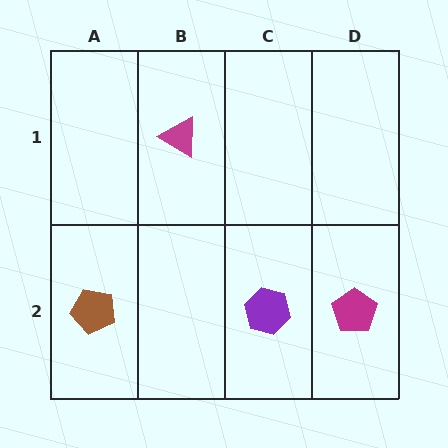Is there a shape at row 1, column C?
No, that cell is empty.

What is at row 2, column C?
A purple hexagon.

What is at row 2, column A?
A brown pentagon.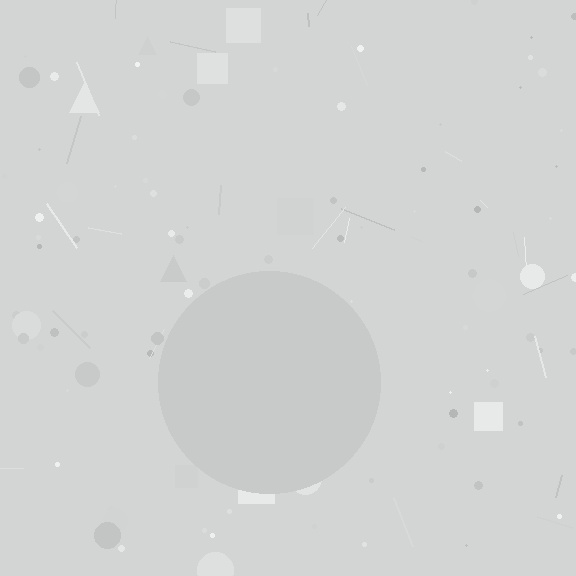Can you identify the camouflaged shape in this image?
The camouflaged shape is a circle.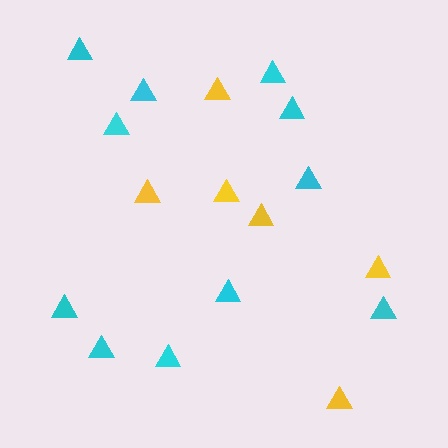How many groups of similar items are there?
There are 2 groups: one group of cyan triangles (11) and one group of yellow triangles (6).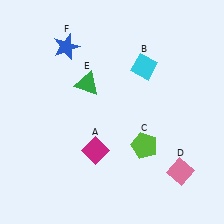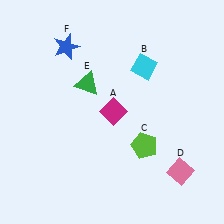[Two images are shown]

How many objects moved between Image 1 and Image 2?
1 object moved between the two images.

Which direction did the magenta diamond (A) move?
The magenta diamond (A) moved up.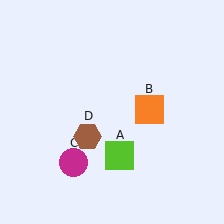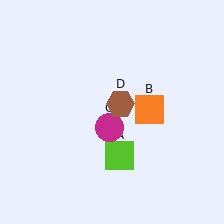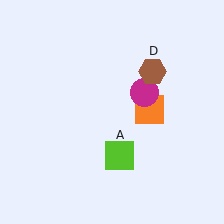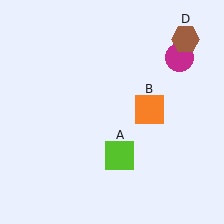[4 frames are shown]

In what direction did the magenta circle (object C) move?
The magenta circle (object C) moved up and to the right.